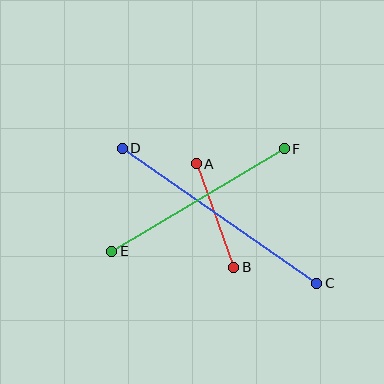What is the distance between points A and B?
The distance is approximately 110 pixels.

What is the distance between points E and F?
The distance is approximately 201 pixels.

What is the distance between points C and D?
The distance is approximately 237 pixels.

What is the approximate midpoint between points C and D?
The midpoint is at approximately (219, 216) pixels.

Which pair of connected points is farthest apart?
Points C and D are farthest apart.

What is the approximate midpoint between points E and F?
The midpoint is at approximately (198, 200) pixels.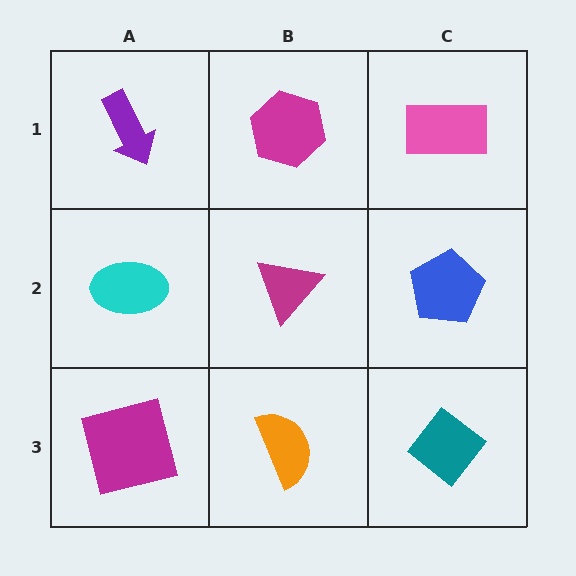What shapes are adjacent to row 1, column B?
A magenta triangle (row 2, column B), a purple arrow (row 1, column A), a pink rectangle (row 1, column C).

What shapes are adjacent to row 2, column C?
A pink rectangle (row 1, column C), a teal diamond (row 3, column C), a magenta triangle (row 2, column B).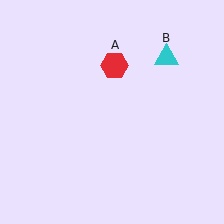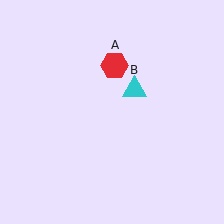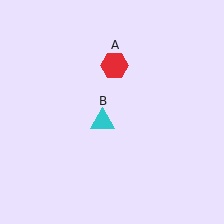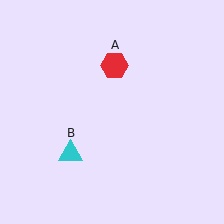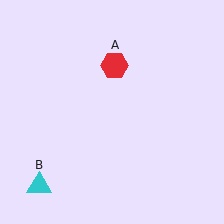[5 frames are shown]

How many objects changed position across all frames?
1 object changed position: cyan triangle (object B).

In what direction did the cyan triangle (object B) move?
The cyan triangle (object B) moved down and to the left.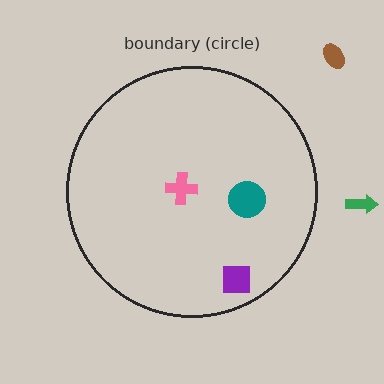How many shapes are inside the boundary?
3 inside, 2 outside.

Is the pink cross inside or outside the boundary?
Inside.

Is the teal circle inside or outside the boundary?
Inside.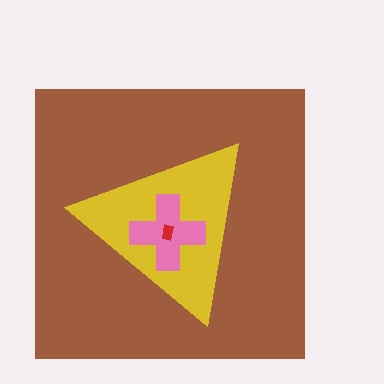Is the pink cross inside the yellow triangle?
Yes.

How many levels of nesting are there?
4.